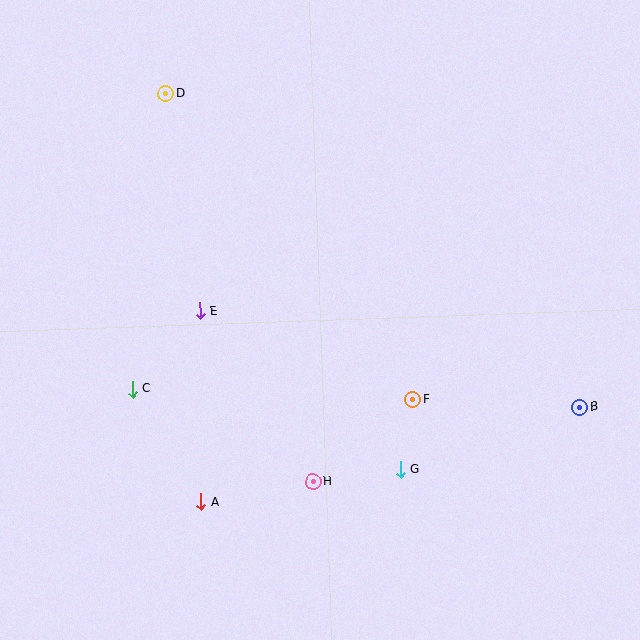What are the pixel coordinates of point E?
Point E is at (200, 311).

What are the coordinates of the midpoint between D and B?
The midpoint between D and B is at (373, 250).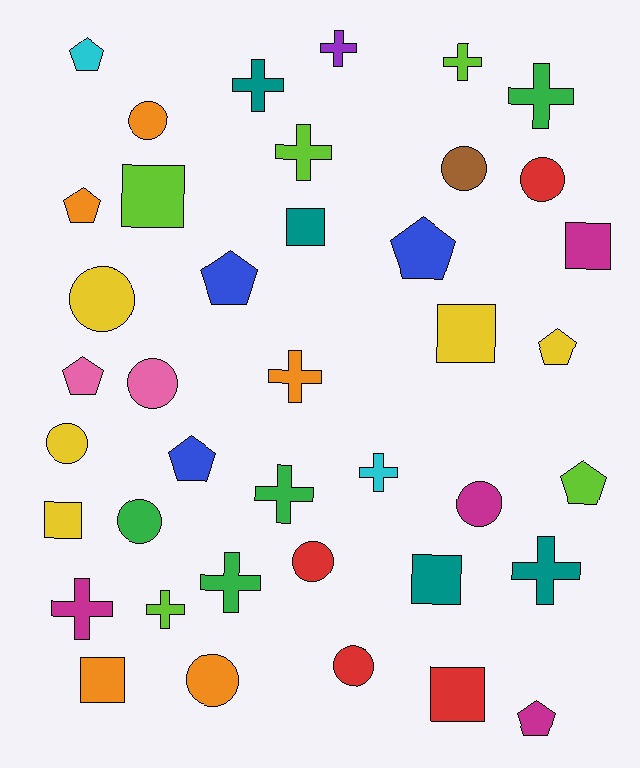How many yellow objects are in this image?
There are 5 yellow objects.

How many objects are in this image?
There are 40 objects.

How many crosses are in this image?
There are 12 crosses.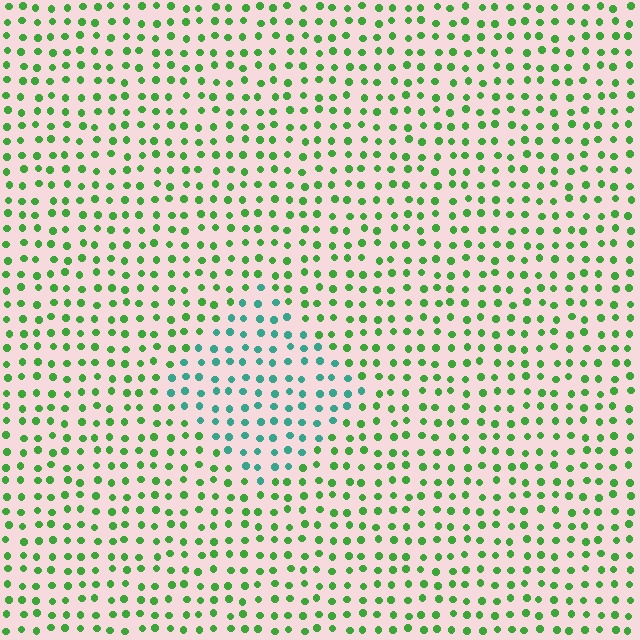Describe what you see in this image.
The image is filled with small green elements in a uniform arrangement. A diamond-shaped region is visible where the elements are tinted to a slightly different hue, forming a subtle color boundary.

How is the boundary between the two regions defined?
The boundary is defined purely by a slight shift in hue (about 48 degrees). Spacing, size, and orientation are identical on both sides.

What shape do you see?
I see a diamond.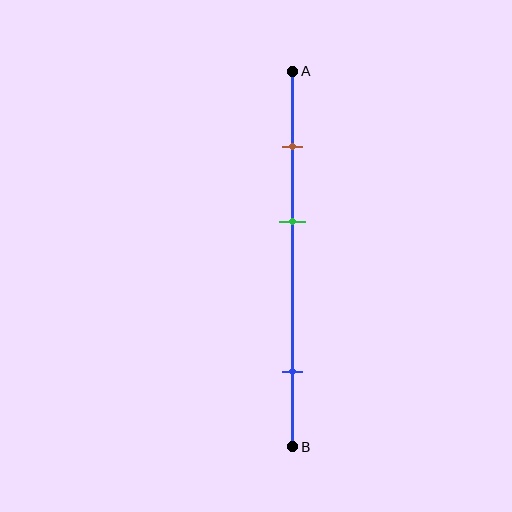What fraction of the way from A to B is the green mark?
The green mark is approximately 40% (0.4) of the way from A to B.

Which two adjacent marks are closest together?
The brown and green marks are the closest adjacent pair.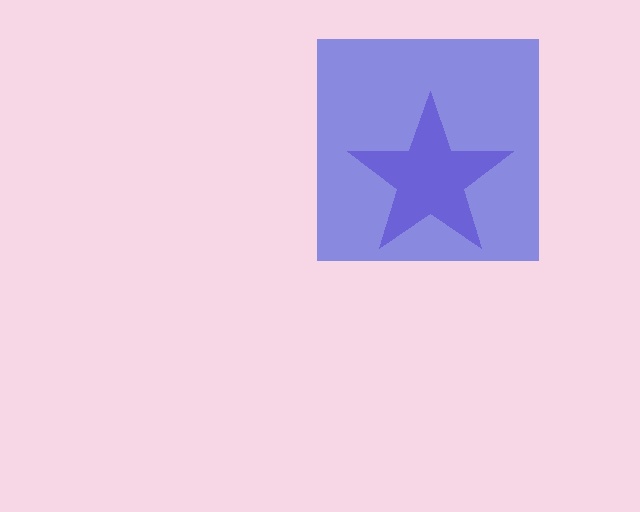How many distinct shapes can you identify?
There are 2 distinct shapes: a purple star, a blue square.